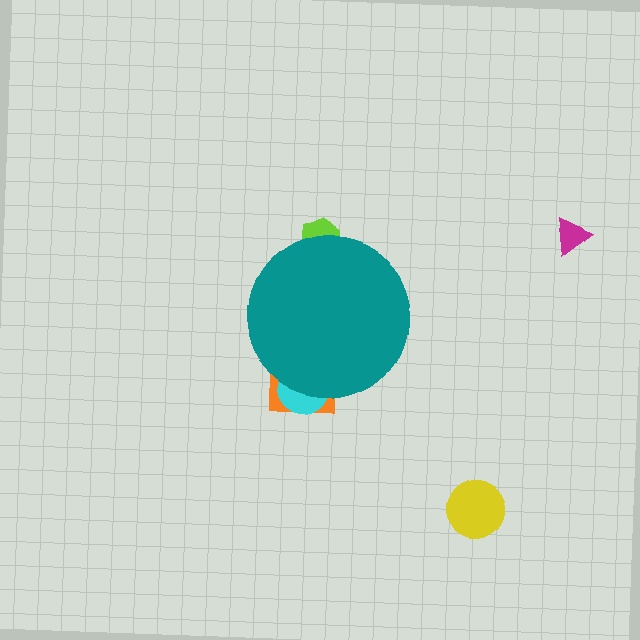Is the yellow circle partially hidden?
No, the yellow circle is fully visible.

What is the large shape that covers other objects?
A teal circle.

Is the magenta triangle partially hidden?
No, the magenta triangle is fully visible.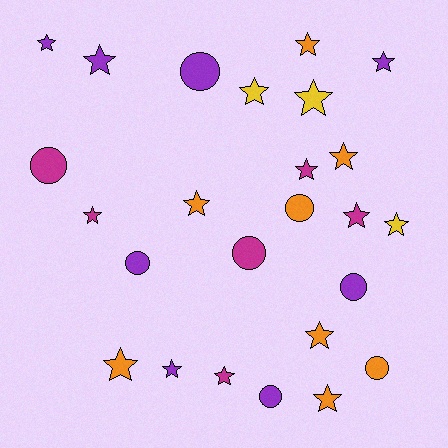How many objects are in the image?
There are 25 objects.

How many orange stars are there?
There are 6 orange stars.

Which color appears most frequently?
Orange, with 8 objects.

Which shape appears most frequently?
Star, with 17 objects.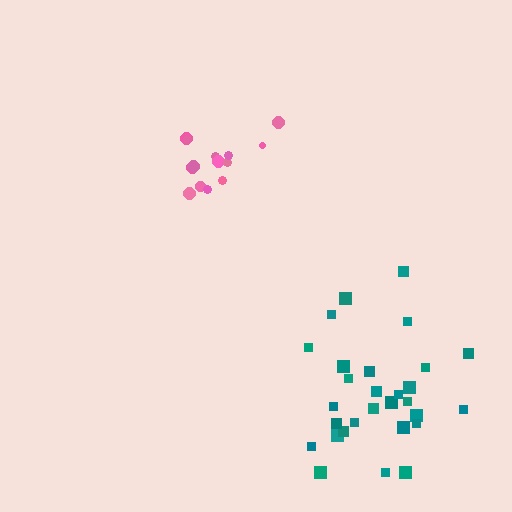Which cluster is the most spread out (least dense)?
Teal.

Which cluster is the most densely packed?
Pink.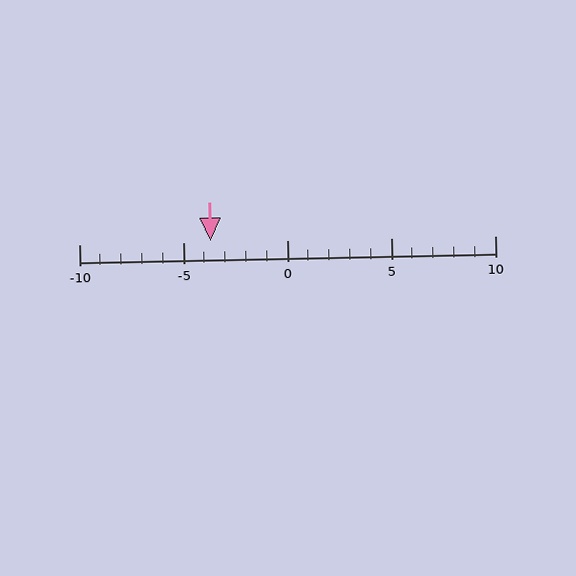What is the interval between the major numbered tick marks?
The major tick marks are spaced 5 units apart.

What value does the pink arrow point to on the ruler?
The pink arrow points to approximately -4.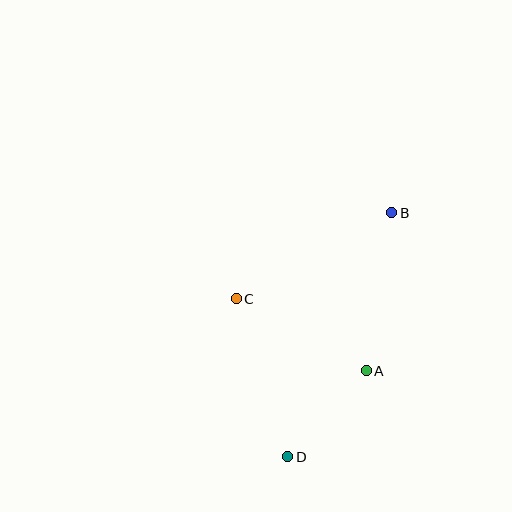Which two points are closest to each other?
Points A and D are closest to each other.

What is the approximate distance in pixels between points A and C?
The distance between A and C is approximately 149 pixels.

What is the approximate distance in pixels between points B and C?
The distance between B and C is approximately 178 pixels.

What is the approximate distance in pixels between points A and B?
The distance between A and B is approximately 160 pixels.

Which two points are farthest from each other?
Points B and D are farthest from each other.